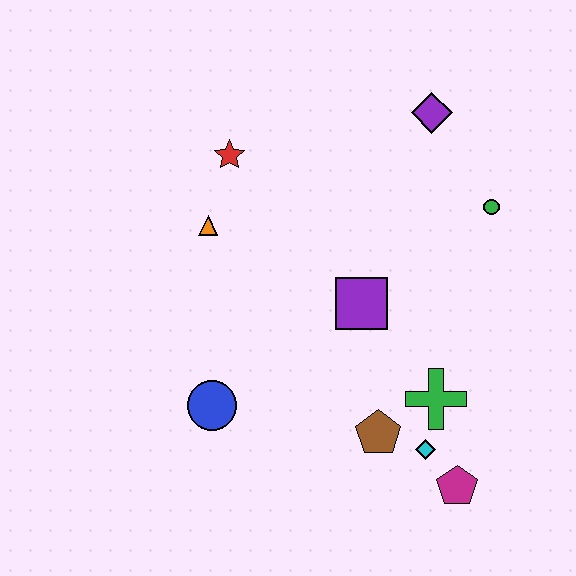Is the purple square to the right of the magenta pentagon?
No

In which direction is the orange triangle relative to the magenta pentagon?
The orange triangle is above the magenta pentagon.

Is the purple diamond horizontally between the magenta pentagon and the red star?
Yes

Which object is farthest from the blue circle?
The purple diamond is farthest from the blue circle.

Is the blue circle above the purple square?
No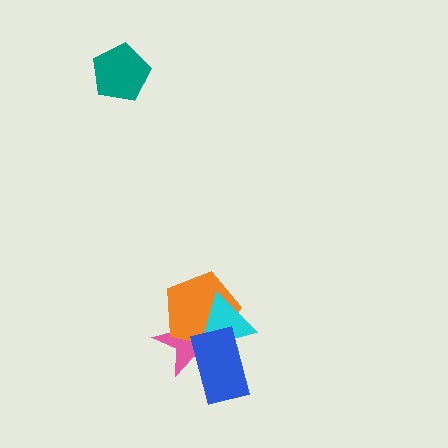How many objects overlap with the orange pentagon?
3 objects overlap with the orange pentagon.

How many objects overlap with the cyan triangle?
3 objects overlap with the cyan triangle.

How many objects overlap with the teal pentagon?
0 objects overlap with the teal pentagon.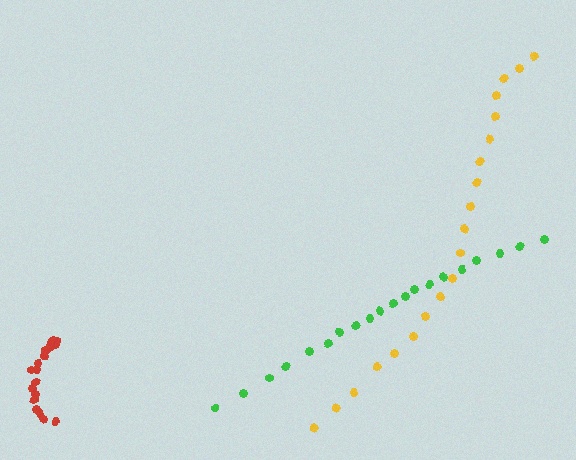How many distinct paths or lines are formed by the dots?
There are 3 distinct paths.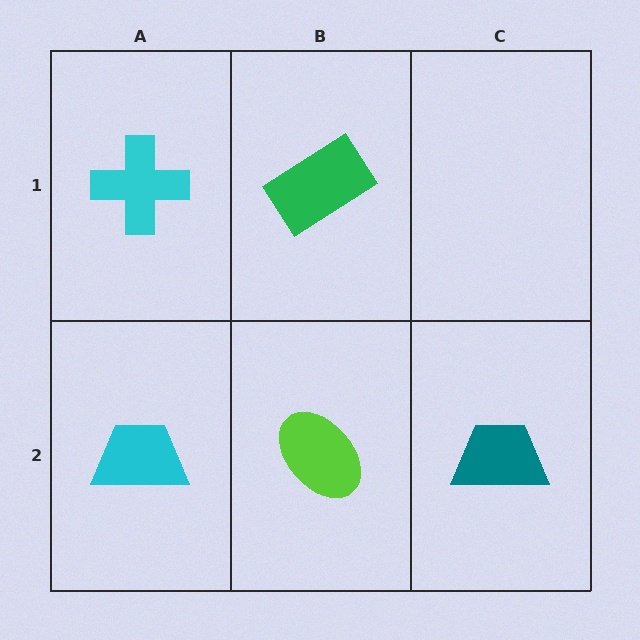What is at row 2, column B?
A lime ellipse.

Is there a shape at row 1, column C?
No, that cell is empty.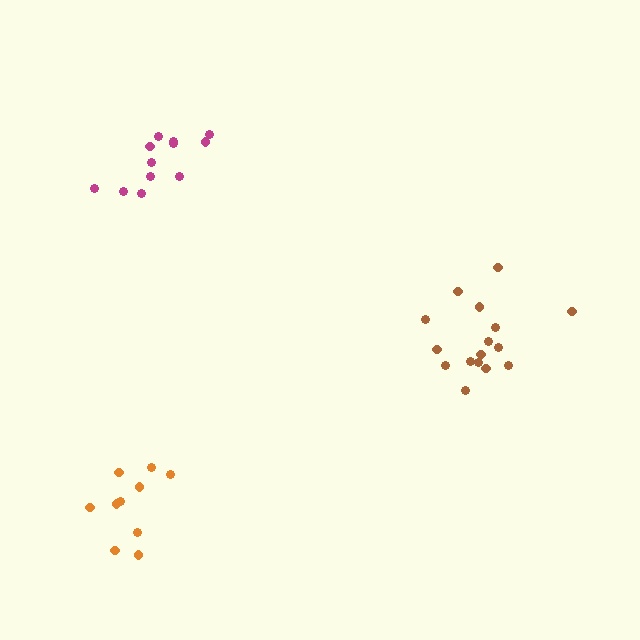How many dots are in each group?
Group 1: 10 dots, Group 2: 13 dots, Group 3: 16 dots (39 total).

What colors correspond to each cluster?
The clusters are colored: orange, magenta, brown.